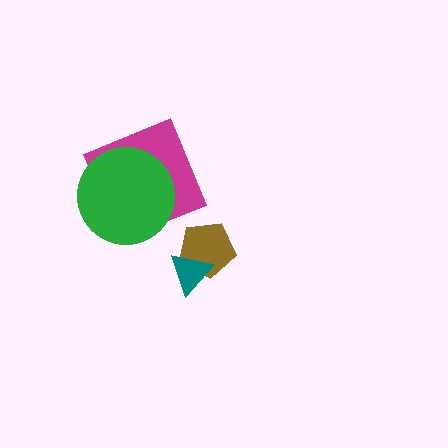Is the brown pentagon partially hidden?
Yes, it is partially covered by another shape.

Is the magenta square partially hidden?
Yes, it is partially covered by another shape.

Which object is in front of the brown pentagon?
The teal triangle is in front of the brown pentagon.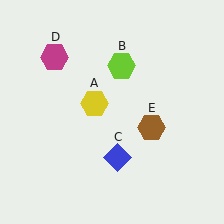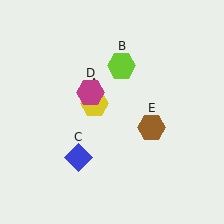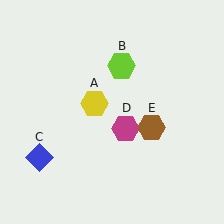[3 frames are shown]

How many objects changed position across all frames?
2 objects changed position: blue diamond (object C), magenta hexagon (object D).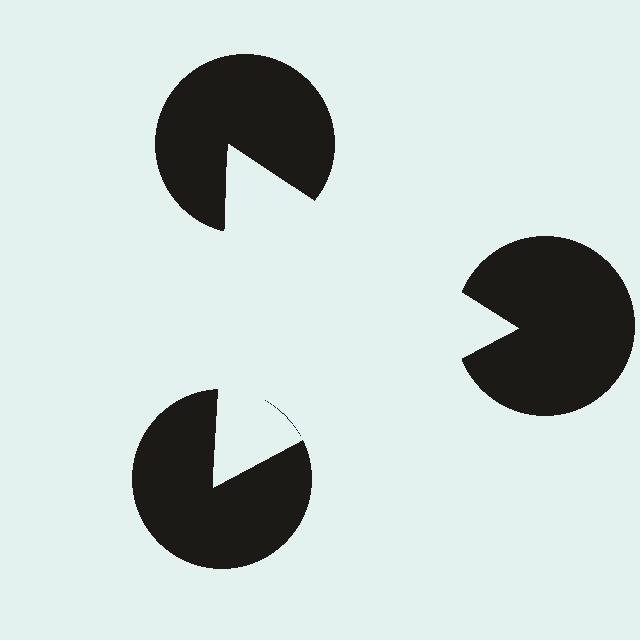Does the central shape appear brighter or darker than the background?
It typically appears slightly brighter than the background, even though no actual brightness change is drawn.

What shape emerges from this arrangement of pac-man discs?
An illusory triangle — its edges are inferred from the aligned wedge cuts in the pac-man discs, not physically drawn.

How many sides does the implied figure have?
3 sides.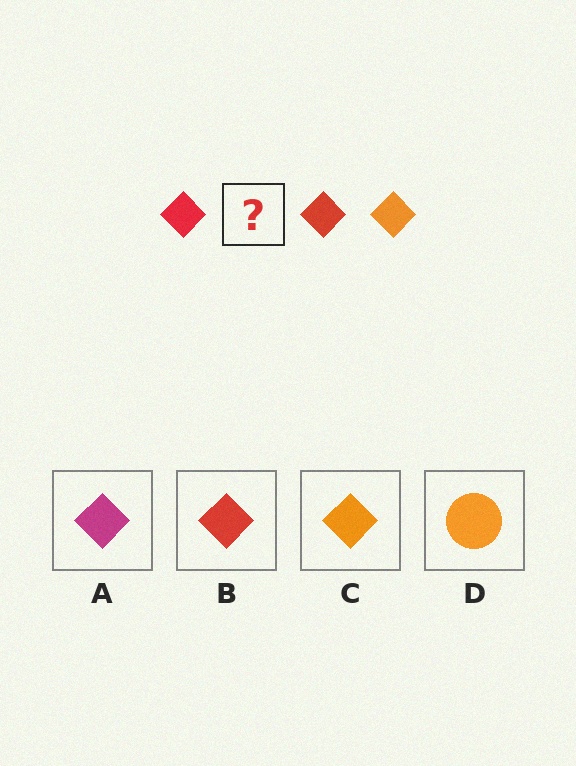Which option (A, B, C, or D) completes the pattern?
C.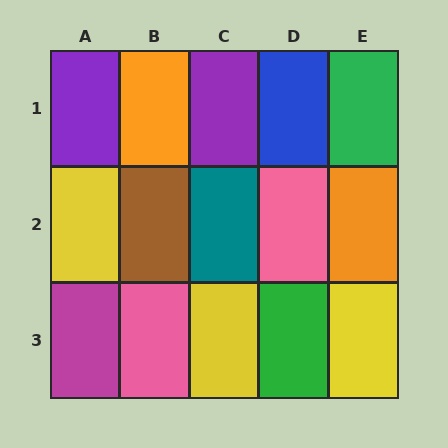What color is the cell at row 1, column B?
Orange.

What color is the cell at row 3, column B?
Pink.